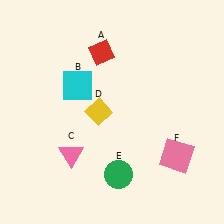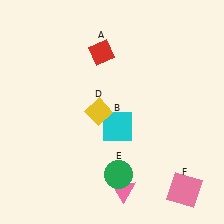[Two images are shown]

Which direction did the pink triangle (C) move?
The pink triangle (C) moved right.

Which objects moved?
The objects that moved are: the cyan square (B), the pink triangle (C), the pink square (F).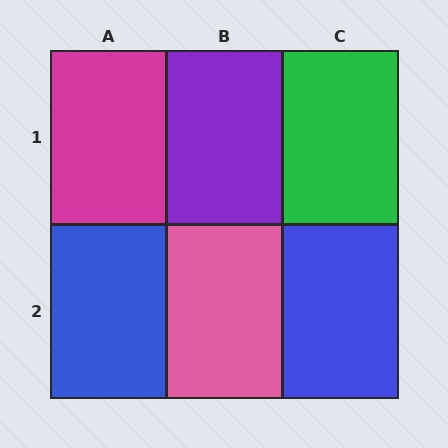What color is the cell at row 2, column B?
Pink.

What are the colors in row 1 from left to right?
Magenta, purple, green.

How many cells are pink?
1 cell is pink.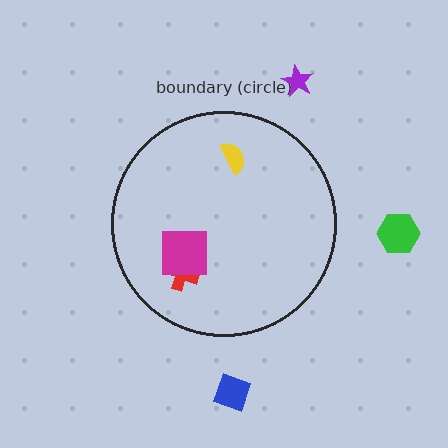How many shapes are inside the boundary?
3 inside, 3 outside.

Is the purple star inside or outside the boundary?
Outside.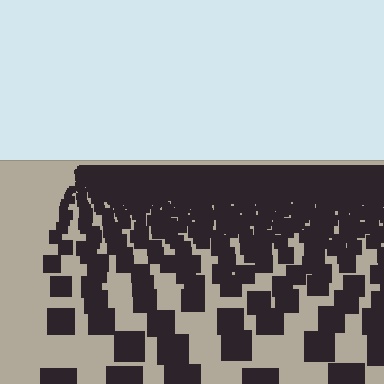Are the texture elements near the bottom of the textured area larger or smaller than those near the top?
Larger. Near the bottom, elements are closer to the viewer and appear at a bigger on-screen size.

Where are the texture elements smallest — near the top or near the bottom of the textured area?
Near the top.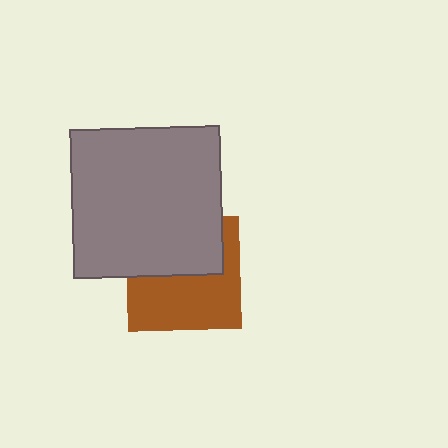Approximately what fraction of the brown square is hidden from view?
Roughly 45% of the brown square is hidden behind the gray square.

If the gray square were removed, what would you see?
You would see the complete brown square.